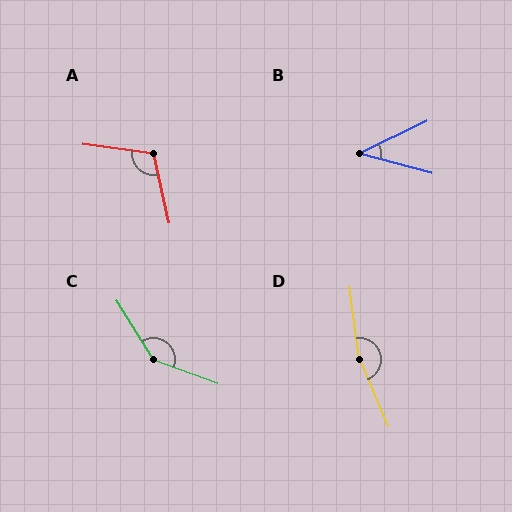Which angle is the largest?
D, at approximately 165 degrees.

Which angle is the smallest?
B, at approximately 41 degrees.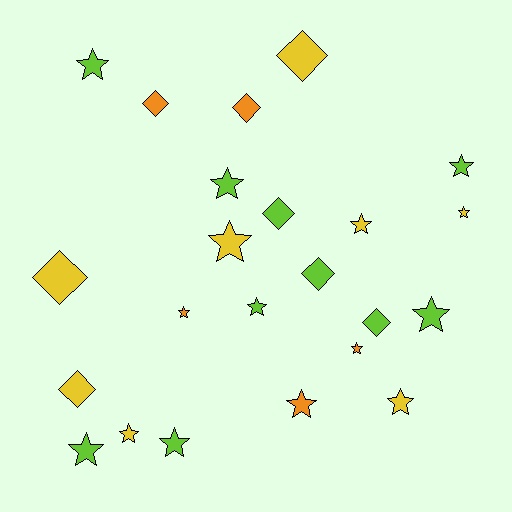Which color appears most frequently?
Lime, with 10 objects.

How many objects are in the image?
There are 23 objects.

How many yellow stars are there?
There are 5 yellow stars.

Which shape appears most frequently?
Star, with 15 objects.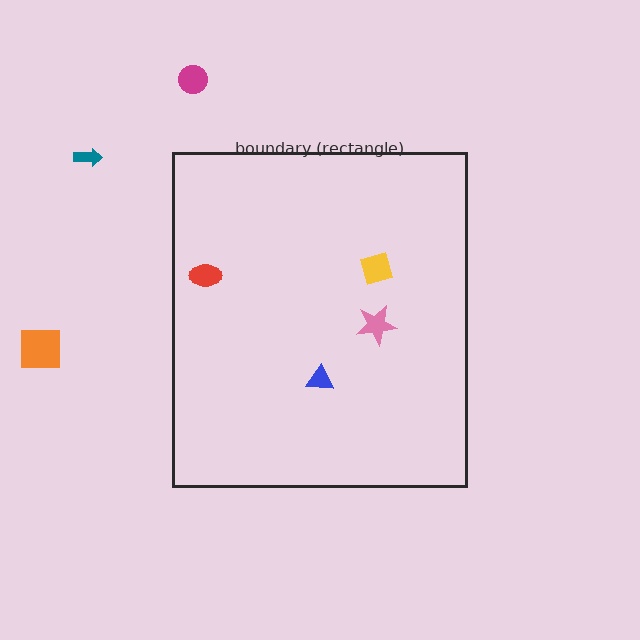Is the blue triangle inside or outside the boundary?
Inside.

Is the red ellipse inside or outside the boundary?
Inside.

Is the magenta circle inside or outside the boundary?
Outside.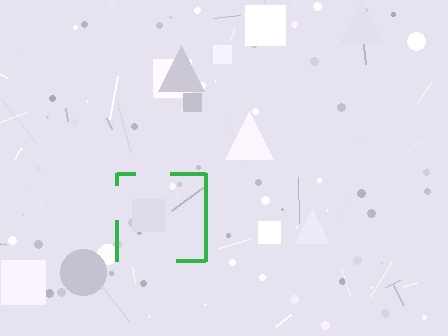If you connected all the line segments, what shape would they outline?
They would outline a square.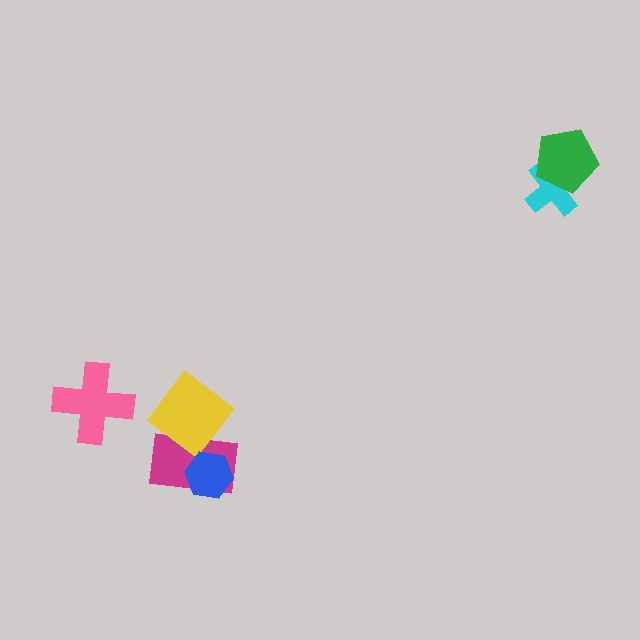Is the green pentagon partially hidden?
No, no other shape covers it.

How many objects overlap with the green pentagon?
1 object overlaps with the green pentagon.